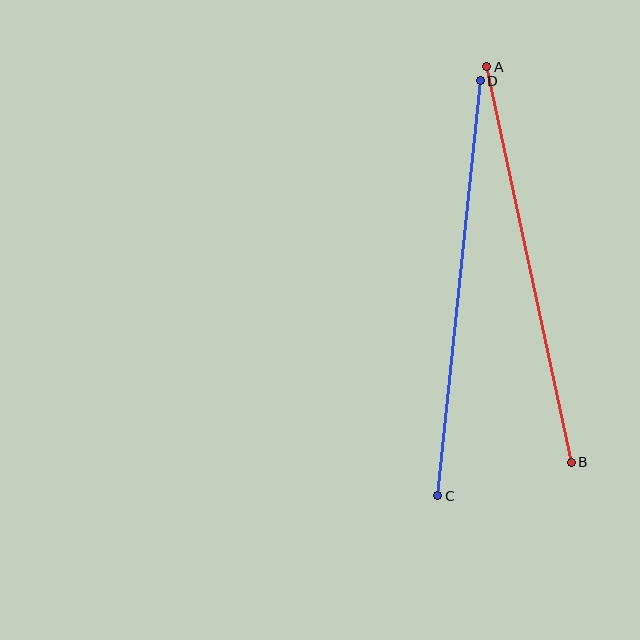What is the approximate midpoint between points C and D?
The midpoint is at approximately (459, 288) pixels.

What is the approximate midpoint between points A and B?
The midpoint is at approximately (529, 265) pixels.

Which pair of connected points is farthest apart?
Points C and D are farthest apart.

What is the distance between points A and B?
The distance is approximately 405 pixels.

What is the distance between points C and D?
The distance is approximately 417 pixels.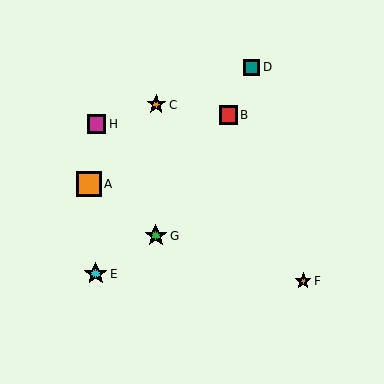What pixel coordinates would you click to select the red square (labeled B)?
Click at (228, 115) to select the red square B.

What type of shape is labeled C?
Shape C is an orange star.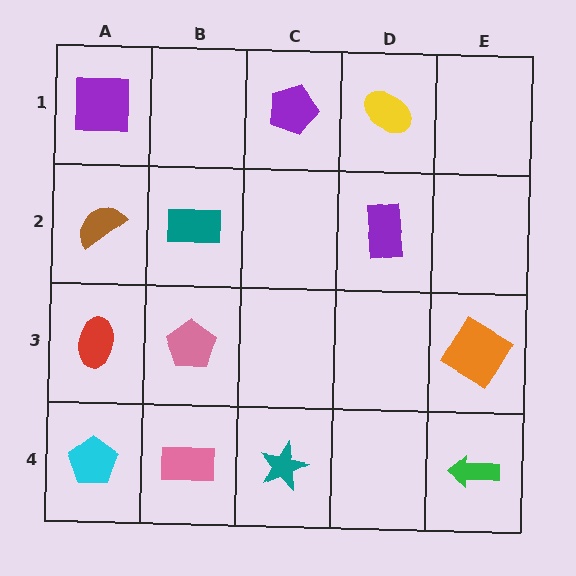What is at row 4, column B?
A pink rectangle.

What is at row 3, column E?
An orange diamond.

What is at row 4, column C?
A teal star.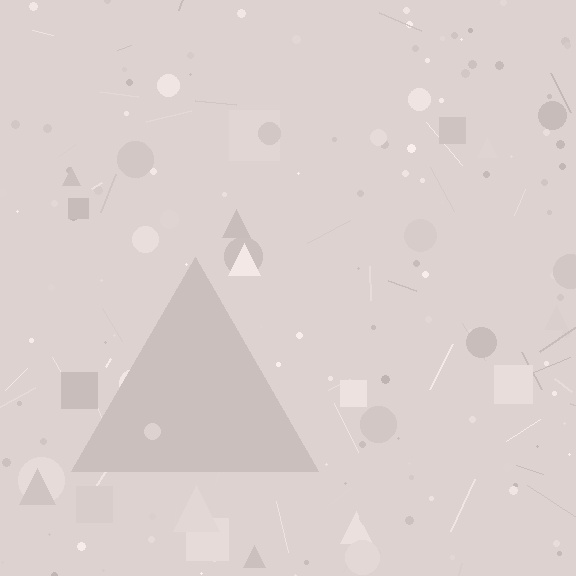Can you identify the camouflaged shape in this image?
The camouflaged shape is a triangle.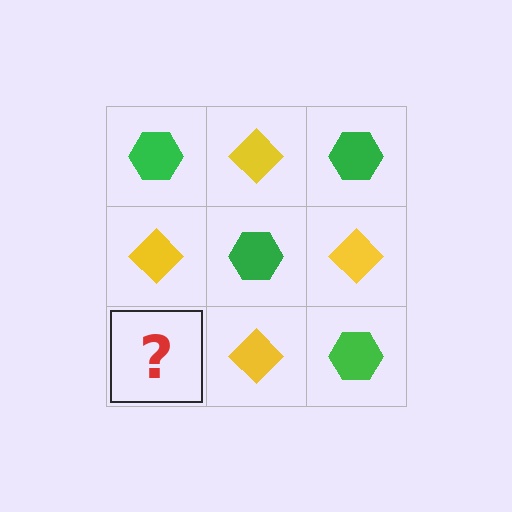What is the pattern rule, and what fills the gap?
The rule is that it alternates green hexagon and yellow diamond in a checkerboard pattern. The gap should be filled with a green hexagon.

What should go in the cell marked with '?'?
The missing cell should contain a green hexagon.